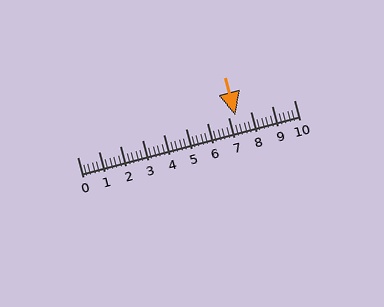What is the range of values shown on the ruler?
The ruler shows values from 0 to 10.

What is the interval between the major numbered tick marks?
The major tick marks are spaced 1 units apart.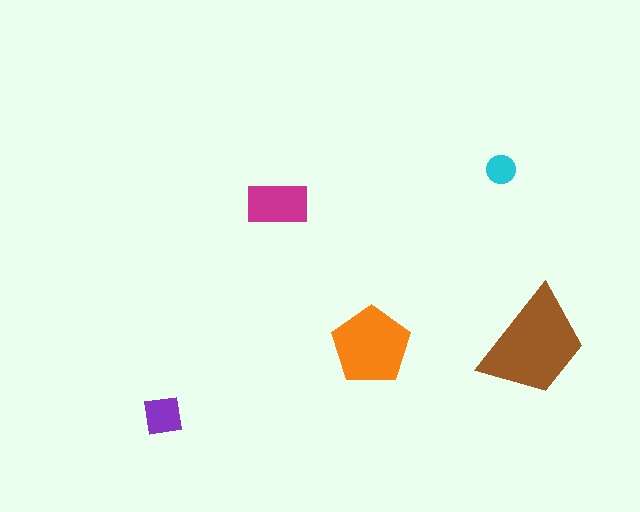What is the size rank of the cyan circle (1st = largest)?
5th.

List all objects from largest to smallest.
The brown trapezoid, the orange pentagon, the magenta rectangle, the purple square, the cyan circle.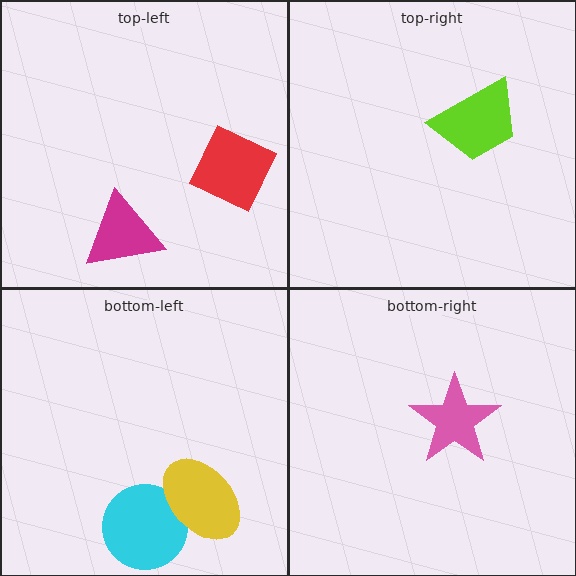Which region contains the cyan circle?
The bottom-left region.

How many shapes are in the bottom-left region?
2.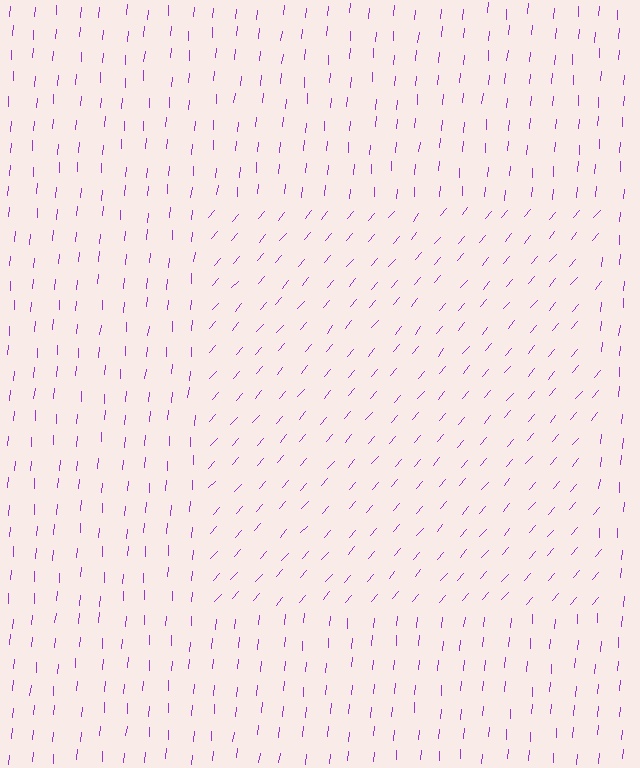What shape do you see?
I see a rectangle.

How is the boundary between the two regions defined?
The boundary is defined purely by a change in line orientation (approximately 36 degrees difference). All lines are the same color and thickness.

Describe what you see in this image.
The image is filled with small purple line segments. A rectangle region in the image has lines oriented differently from the surrounding lines, creating a visible texture boundary.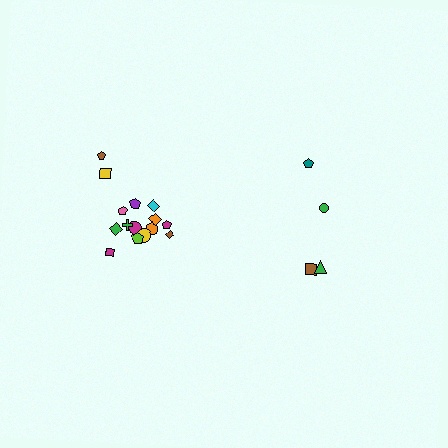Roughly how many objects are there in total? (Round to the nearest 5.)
Roughly 20 objects in total.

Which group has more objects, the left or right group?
The left group.